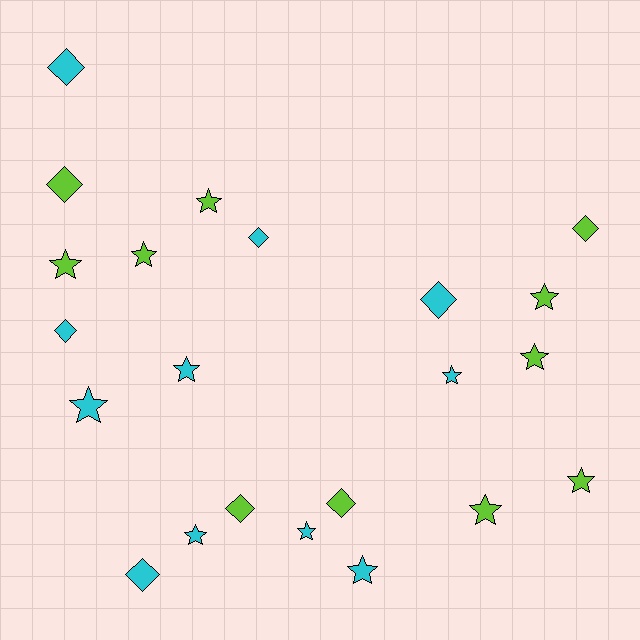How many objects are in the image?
There are 22 objects.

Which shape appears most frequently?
Star, with 13 objects.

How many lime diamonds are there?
There are 4 lime diamonds.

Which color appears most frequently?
Cyan, with 11 objects.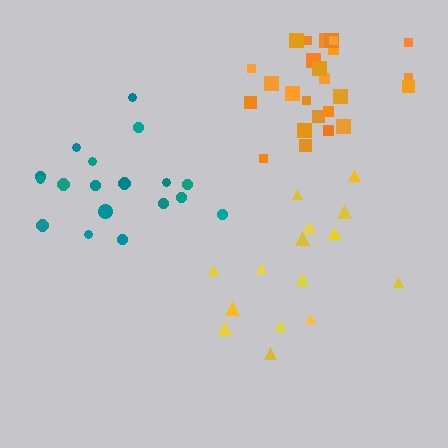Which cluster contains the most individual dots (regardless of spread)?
Orange (25).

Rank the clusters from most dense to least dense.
orange, teal, yellow.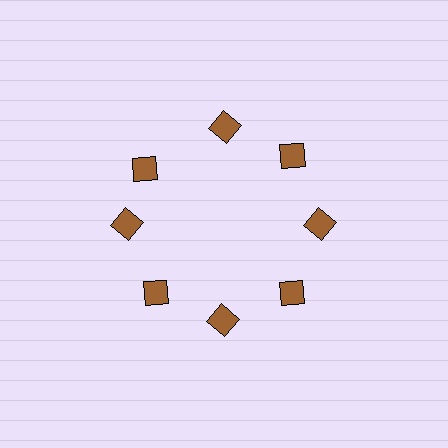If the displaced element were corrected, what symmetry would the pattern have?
It would have 8-fold rotational symmetry — the pattern would map onto itself every 45 degrees.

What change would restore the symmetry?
The symmetry would be restored by rotating it back into even spacing with its neighbors so that all 8 squares sit at equal angles and equal distance from the center.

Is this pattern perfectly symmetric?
No. The 8 brown squares are arranged in a ring, but one element near the 10 o'clock position is rotated out of alignment along the ring, breaking the 8-fold rotational symmetry.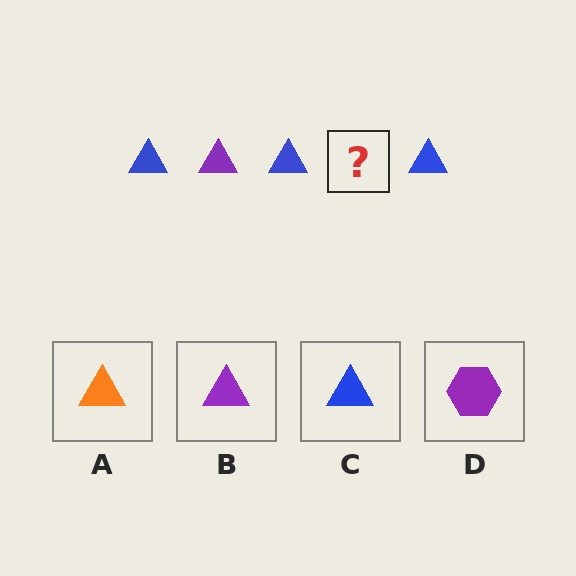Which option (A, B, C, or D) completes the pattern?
B.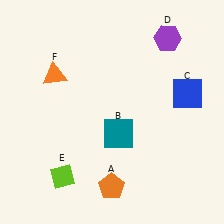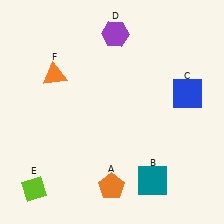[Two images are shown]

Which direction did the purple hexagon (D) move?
The purple hexagon (D) moved left.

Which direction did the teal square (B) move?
The teal square (B) moved down.